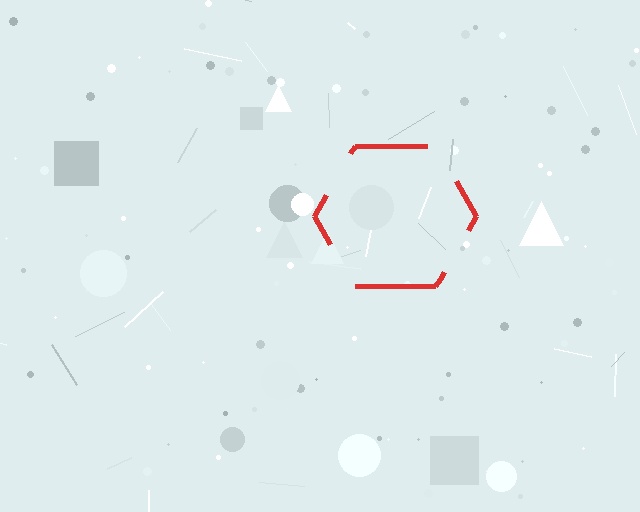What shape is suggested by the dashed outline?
The dashed outline suggests a hexagon.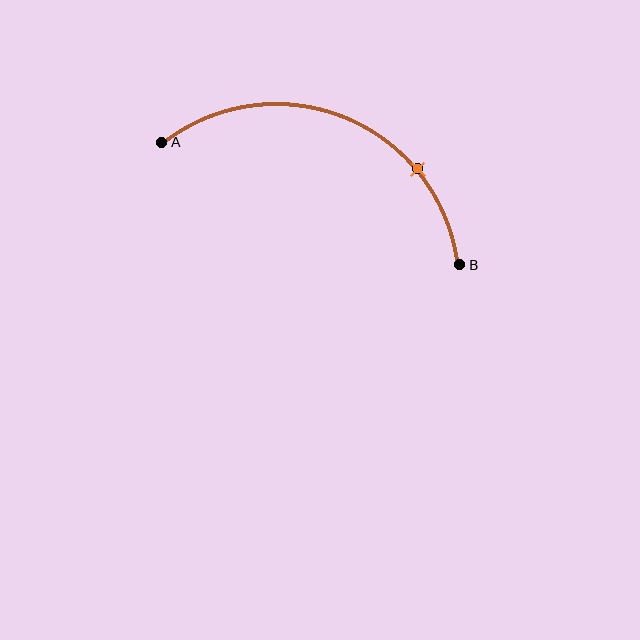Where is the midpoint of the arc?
The arc midpoint is the point on the curve farthest from the straight line joining A and B. It sits above that line.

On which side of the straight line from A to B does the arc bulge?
The arc bulges above the straight line connecting A and B.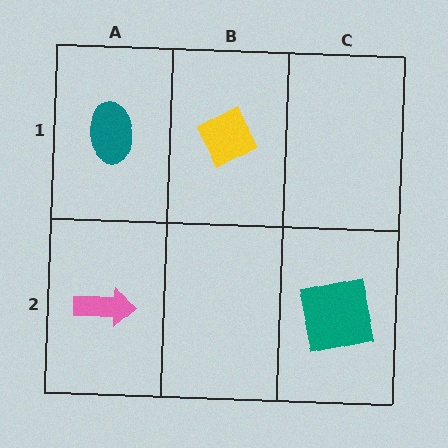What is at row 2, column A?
A pink arrow.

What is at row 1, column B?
A yellow diamond.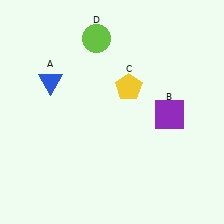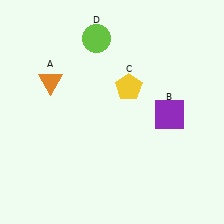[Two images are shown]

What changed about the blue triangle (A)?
In Image 1, A is blue. In Image 2, it changed to orange.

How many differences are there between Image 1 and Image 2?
There is 1 difference between the two images.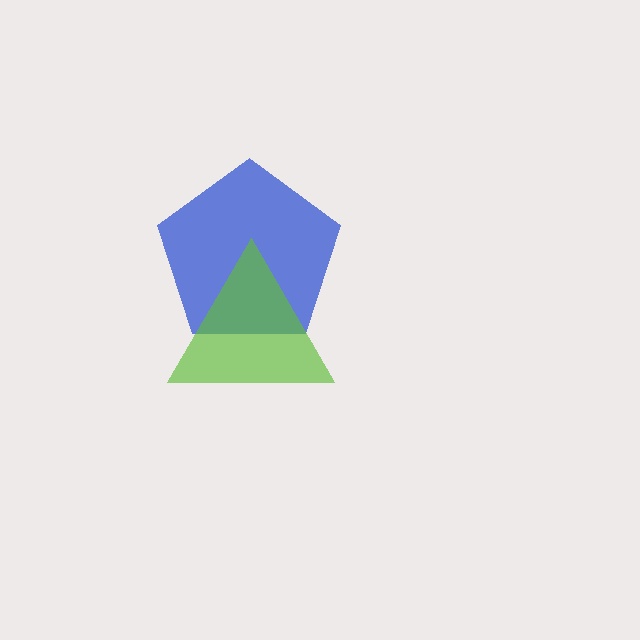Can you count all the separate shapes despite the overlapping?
Yes, there are 2 separate shapes.